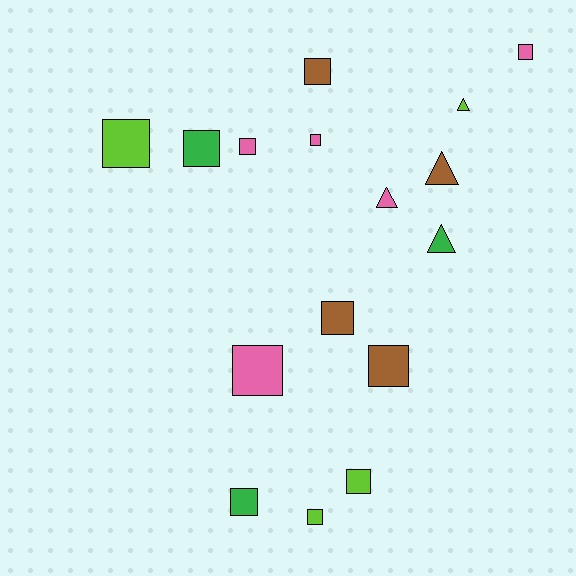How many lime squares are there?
There are 3 lime squares.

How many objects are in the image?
There are 16 objects.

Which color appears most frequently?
Pink, with 5 objects.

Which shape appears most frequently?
Square, with 12 objects.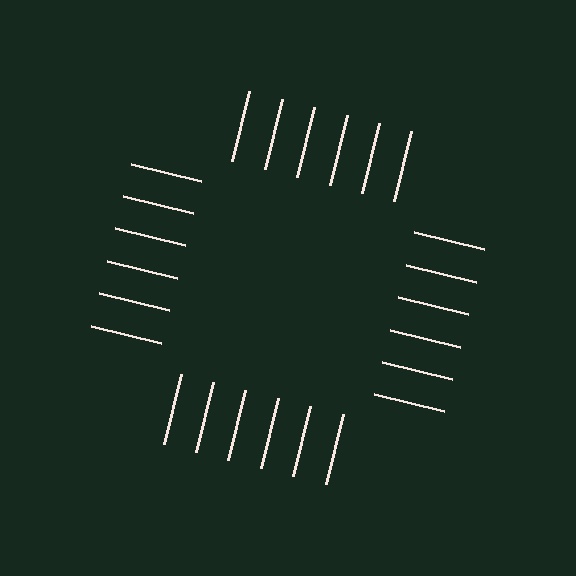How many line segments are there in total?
24 — 6 along each of the 4 edges.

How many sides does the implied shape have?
4 sides — the line-ends trace a square.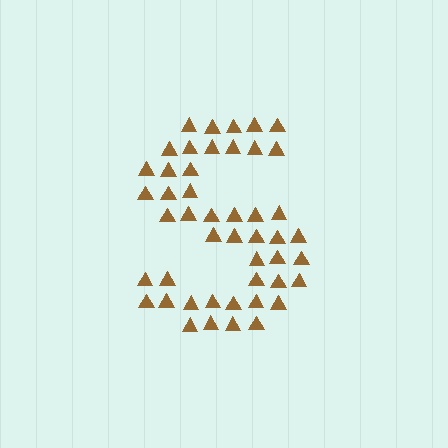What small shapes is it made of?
It is made of small triangles.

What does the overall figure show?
The overall figure shows the letter S.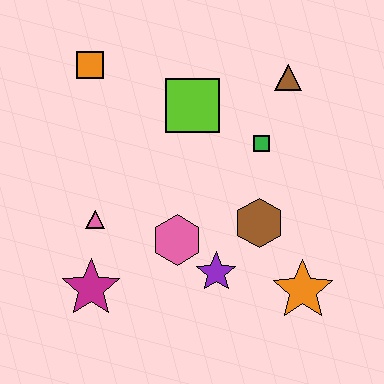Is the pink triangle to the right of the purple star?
No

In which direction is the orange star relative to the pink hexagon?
The orange star is to the right of the pink hexagon.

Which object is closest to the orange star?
The brown hexagon is closest to the orange star.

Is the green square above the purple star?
Yes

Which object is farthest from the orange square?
The orange star is farthest from the orange square.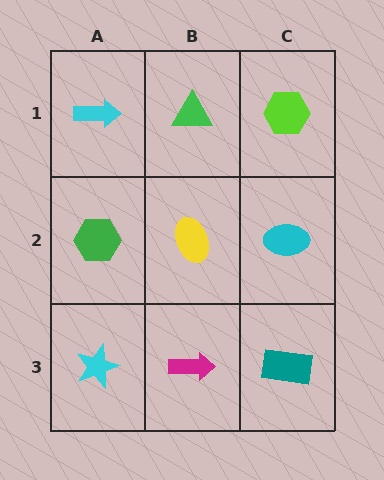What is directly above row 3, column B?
A yellow ellipse.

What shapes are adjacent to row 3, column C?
A cyan ellipse (row 2, column C), a magenta arrow (row 3, column B).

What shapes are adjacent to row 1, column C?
A cyan ellipse (row 2, column C), a green triangle (row 1, column B).